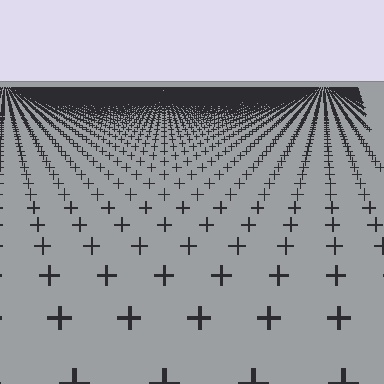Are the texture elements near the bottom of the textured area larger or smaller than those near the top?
Larger. Near the bottom, elements are closer to the viewer and appear at a bigger on-screen size.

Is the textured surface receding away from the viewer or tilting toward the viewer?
The surface is receding away from the viewer. Texture elements get smaller and denser toward the top.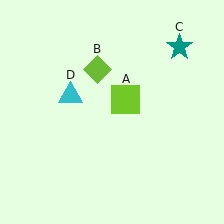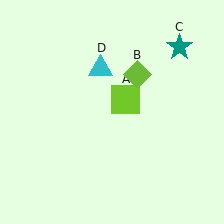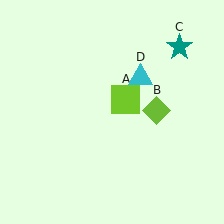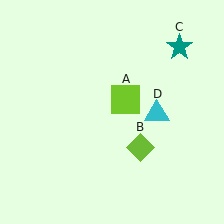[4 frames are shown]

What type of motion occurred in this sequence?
The lime diamond (object B), cyan triangle (object D) rotated clockwise around the center of the scene.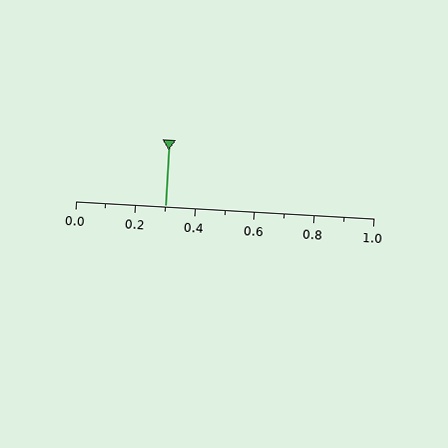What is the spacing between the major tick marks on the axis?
The major ticks are spaced 0.2 apart.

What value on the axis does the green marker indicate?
The marker indicates approximately 0.3.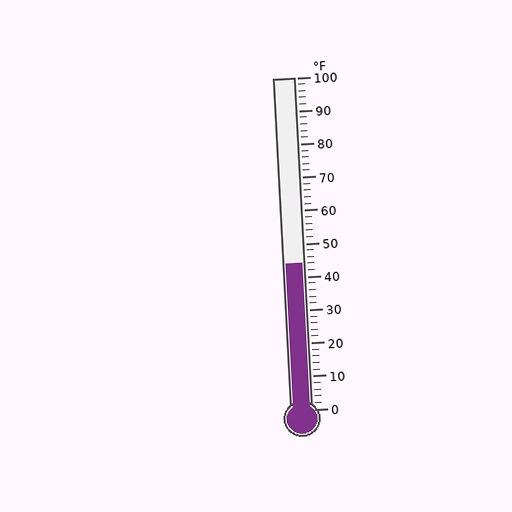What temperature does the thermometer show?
The thermometer shows approximately 44°F.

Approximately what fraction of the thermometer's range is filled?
The thermometer is filled to approximately 45% of its range.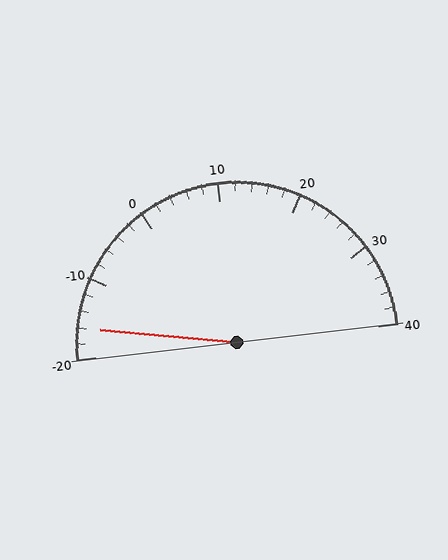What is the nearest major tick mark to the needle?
The nearest major tick mark is -20.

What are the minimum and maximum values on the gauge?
The gauge ranges from -20 to 40.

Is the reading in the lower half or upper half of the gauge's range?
The reading is in the lower half of the range (-20 to 40).